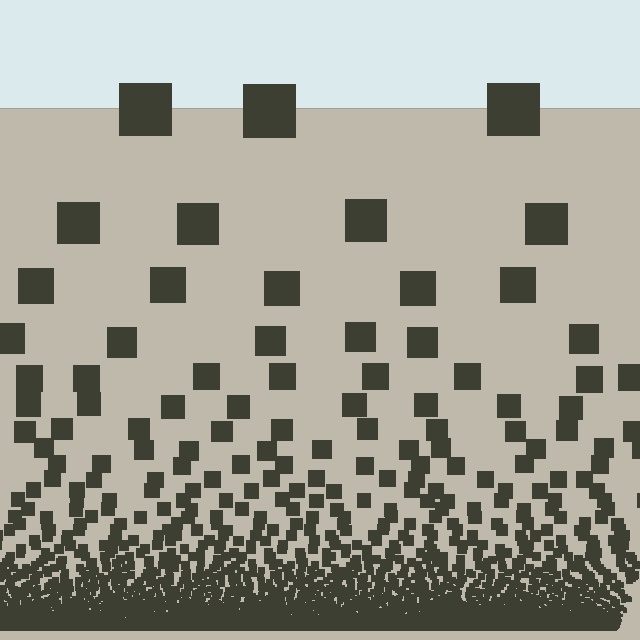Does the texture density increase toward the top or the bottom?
Density increases toward the bottom.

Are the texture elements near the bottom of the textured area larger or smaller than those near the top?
Smaller. The gradient is inverted — elements near the bottom are smaller and denser.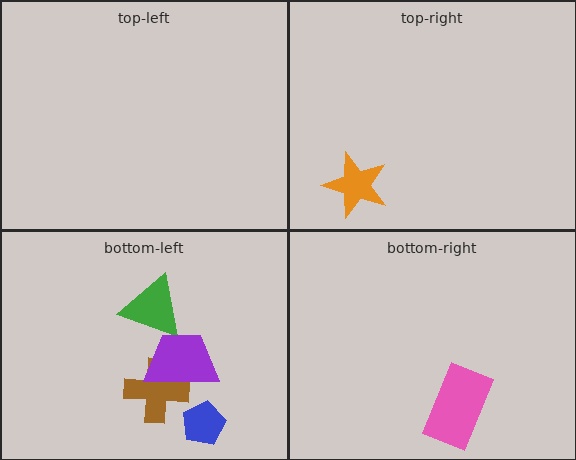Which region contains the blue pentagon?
The bottom-left region.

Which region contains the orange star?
The top-right region.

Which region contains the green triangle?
The bottom-left region.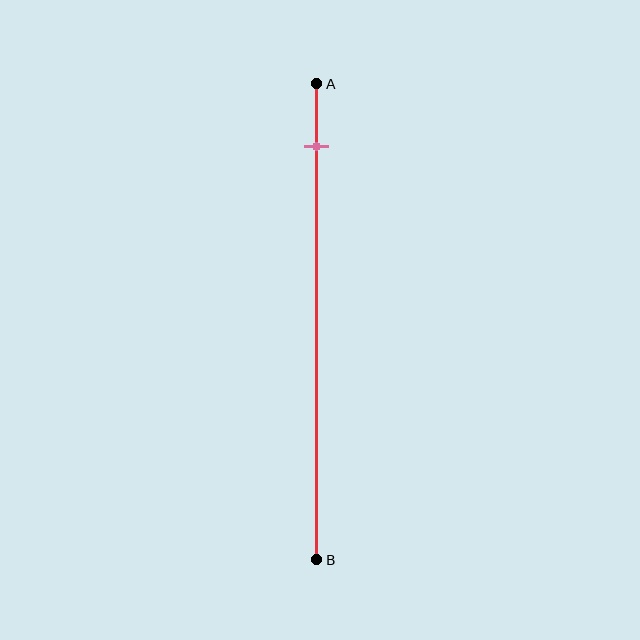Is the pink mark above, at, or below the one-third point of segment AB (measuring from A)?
The pink mark is above the one-third point of segment AB.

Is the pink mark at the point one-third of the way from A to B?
No, the mark is at about 15% from A, not at the 33% one-third point.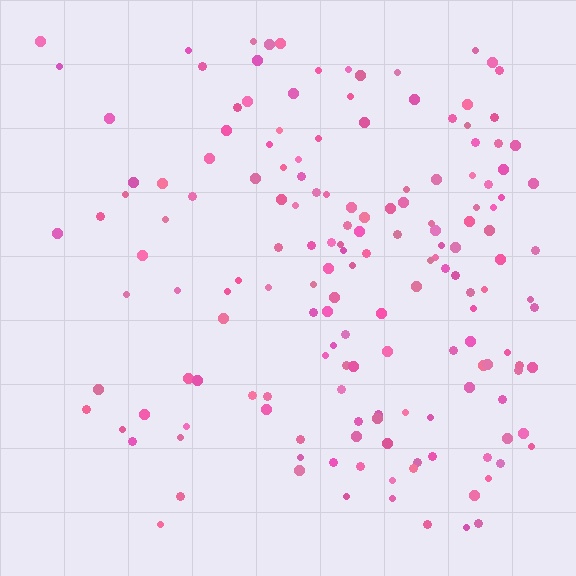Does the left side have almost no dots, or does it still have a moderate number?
Still a moderate number, just noticeably fewer than the right.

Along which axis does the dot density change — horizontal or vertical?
Horizontal.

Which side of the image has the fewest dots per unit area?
The left.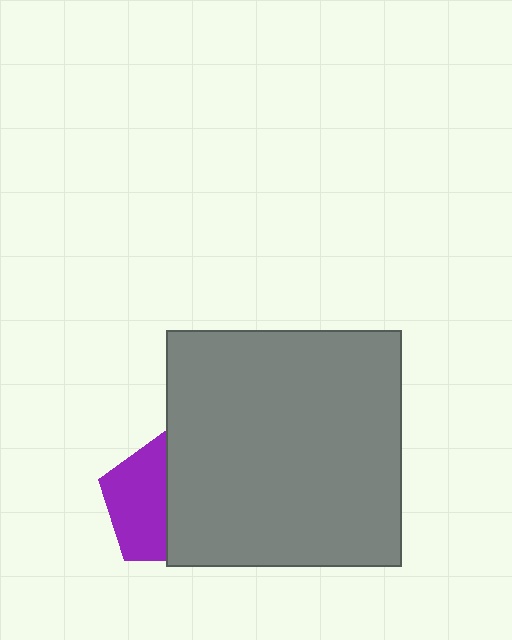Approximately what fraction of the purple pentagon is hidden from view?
Roughly 52% of the purple pentagon is hidden behind the gray square.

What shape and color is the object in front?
The object in front is a gray square.